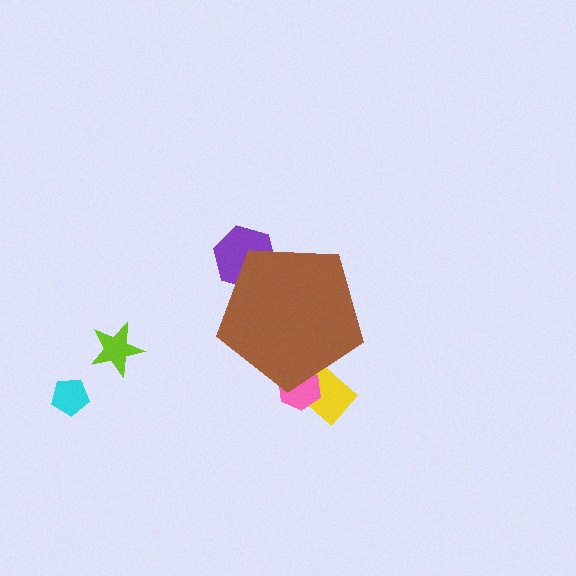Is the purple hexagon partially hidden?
Yes, the purple hexagon is partially hidden behind the brown pentagon.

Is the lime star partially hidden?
No, the lime star is fully visible.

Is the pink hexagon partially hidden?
Yes, the pink hexagon is partially hidden behind the brown pentagon.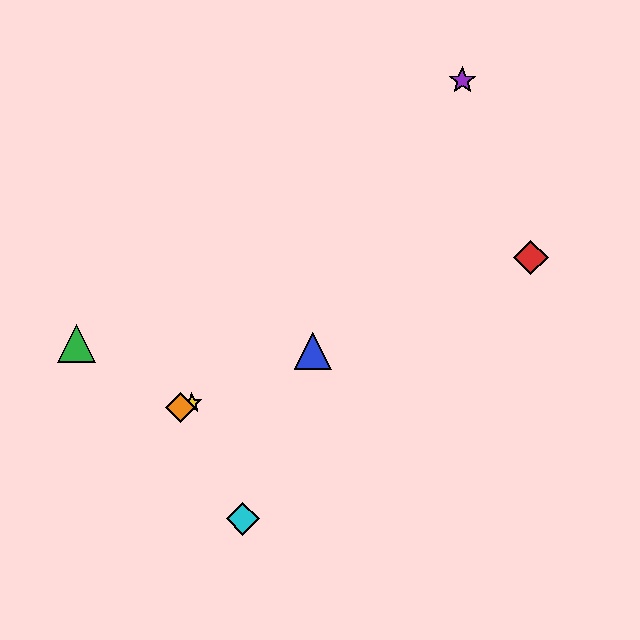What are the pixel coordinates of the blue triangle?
The blue triangle is at (313, 351).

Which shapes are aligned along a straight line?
The red diamond, the blue triangle, the yellow star, the orange diamond are aligned along a straight line.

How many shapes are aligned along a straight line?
4 shapes (the red diamond, the blue triangle, the yellow star, the orange diamond) are aligned along a straight line.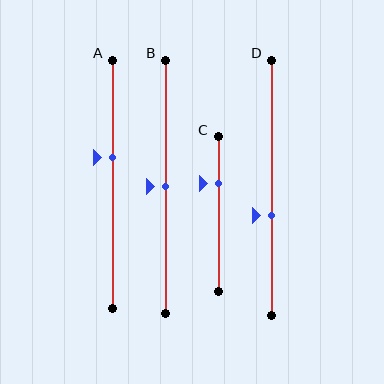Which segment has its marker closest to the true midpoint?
Segment B has its marker closest to the true midpoint.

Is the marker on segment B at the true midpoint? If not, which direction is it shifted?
Yes, the marker on segment B is at the true midpoint.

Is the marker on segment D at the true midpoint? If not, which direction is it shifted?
No, the marker on segment D is shifted downward by about 11% of the segment length.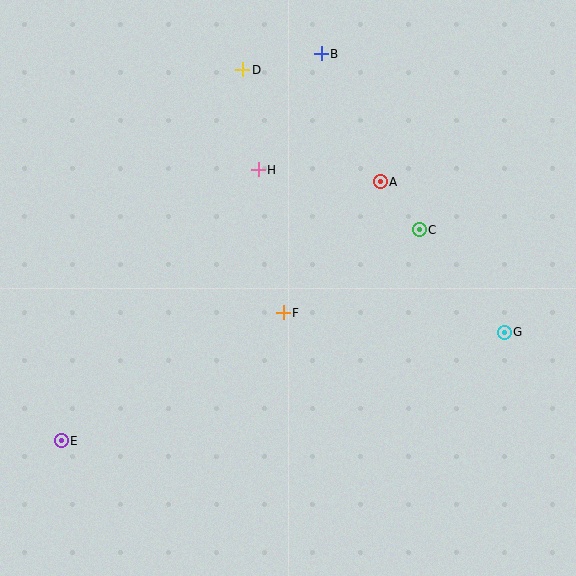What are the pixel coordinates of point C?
Point C is at (419, 230).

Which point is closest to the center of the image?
Point F at (283, 313) is closest to the center.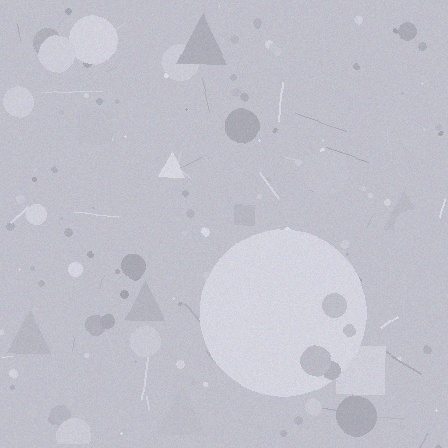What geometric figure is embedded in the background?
A circle is embedded in the background.